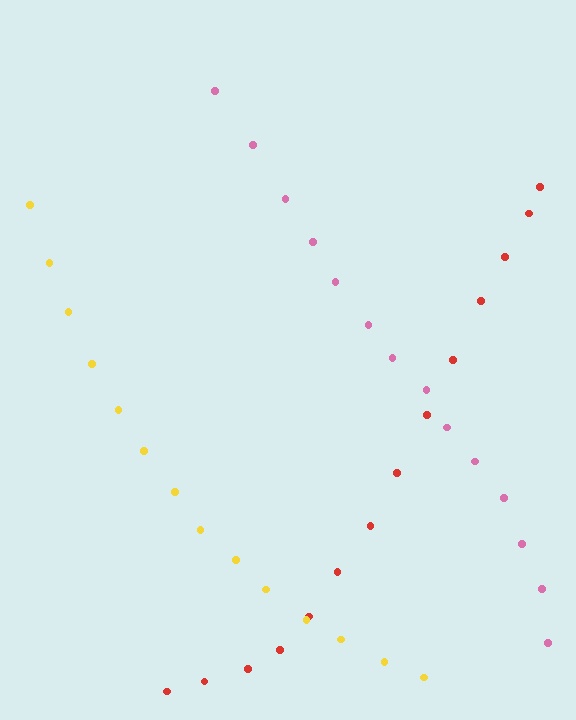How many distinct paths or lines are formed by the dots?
There are 3 distinct paths.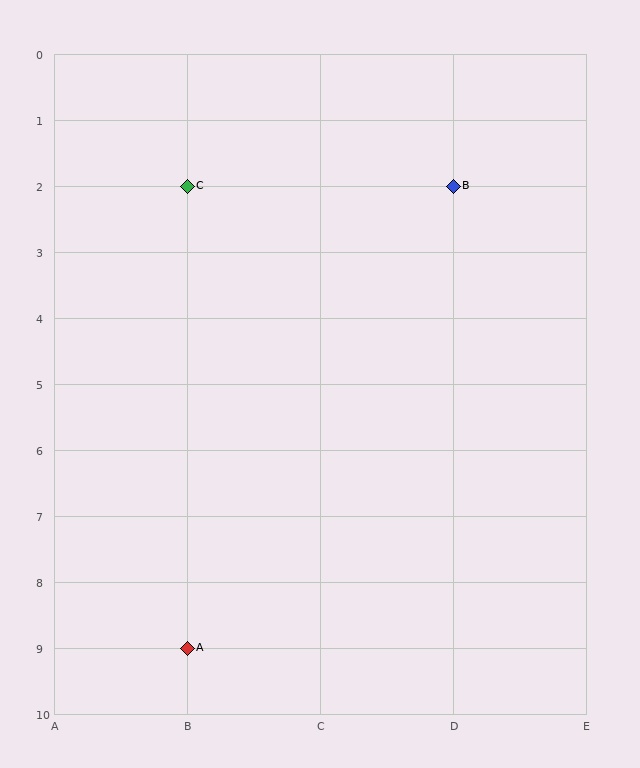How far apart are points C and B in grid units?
Points C and B are 2 columns apart.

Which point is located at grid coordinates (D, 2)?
Point B is at (D, 2).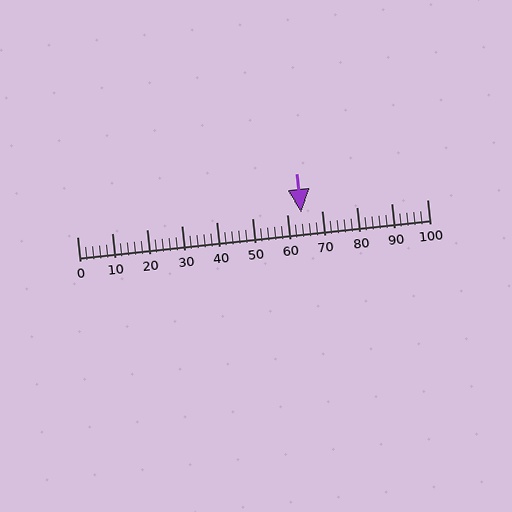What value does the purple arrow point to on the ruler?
The purple arrow points to approximately 64.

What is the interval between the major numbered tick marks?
The major tick marks are spaced 10 units apart.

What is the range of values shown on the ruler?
The ruler shows values from 0 to 100.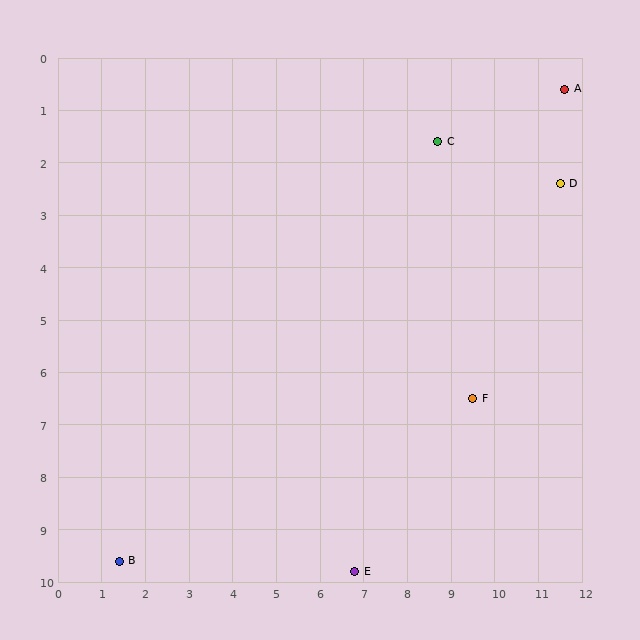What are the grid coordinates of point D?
Point D is at approximately (11.5, 2.4).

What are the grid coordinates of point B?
Point B is at approximately (1.4, 9.6).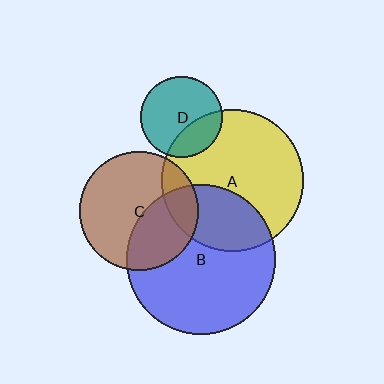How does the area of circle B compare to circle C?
Approximately 1.6 times.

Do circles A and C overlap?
Yes.